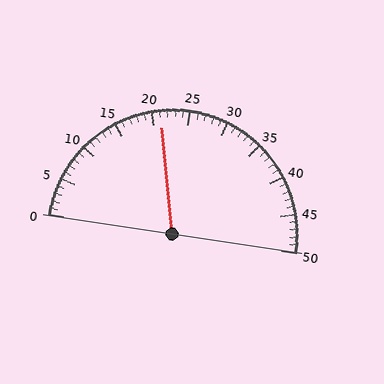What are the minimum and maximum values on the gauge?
The gauge ranges from 0 to 50.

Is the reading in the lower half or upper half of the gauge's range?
The reading is in the lower half of the range (0 to 50).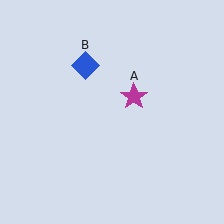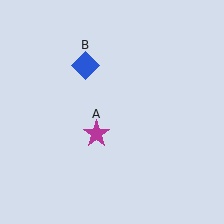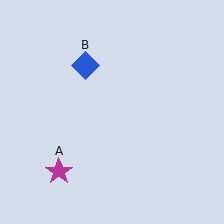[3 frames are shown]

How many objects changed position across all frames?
1 object changed position: magenta star (object A).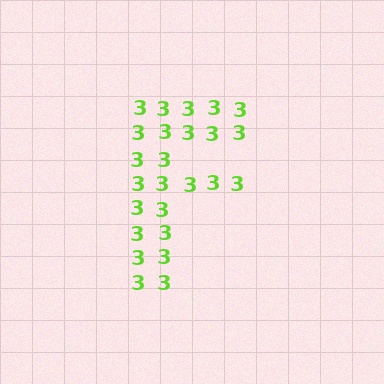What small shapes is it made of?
It is made of small digit 3's.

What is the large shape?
The large shape is the letter F.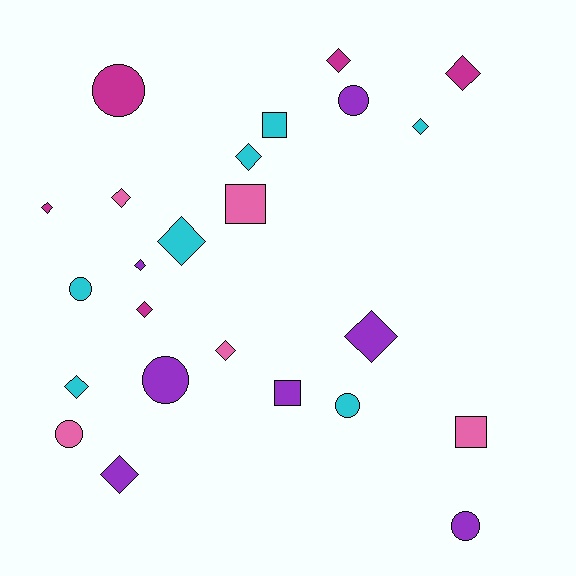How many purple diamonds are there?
There are 3 purple diamonds.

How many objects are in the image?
There are 24 objects.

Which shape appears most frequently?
Diamond, with 13 objects.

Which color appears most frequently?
Cyan, with 7 objects.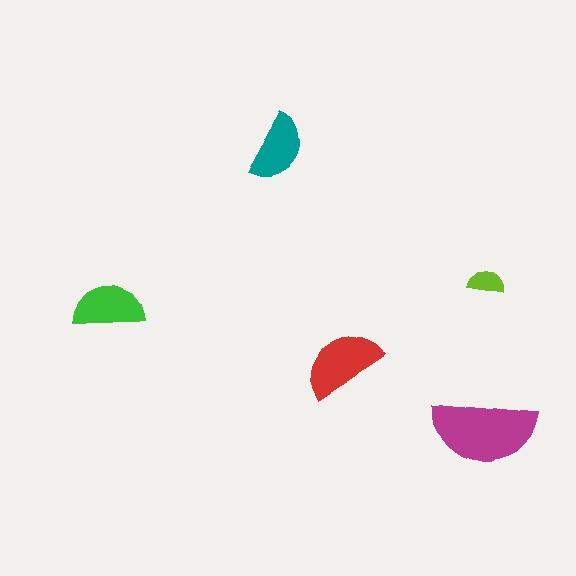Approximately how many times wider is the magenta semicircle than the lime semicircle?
About 3 times wider.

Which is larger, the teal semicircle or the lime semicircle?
The teal one.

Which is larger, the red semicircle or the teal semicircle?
The red one.